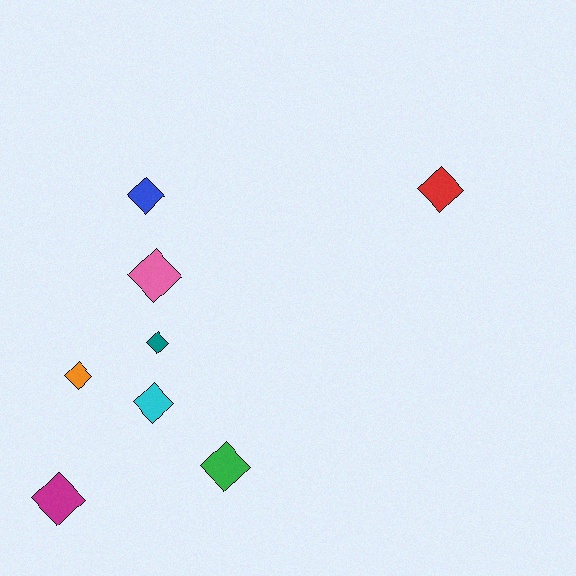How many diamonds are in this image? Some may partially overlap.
There are 8 diamonds.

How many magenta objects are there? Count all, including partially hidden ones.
There is 1 magenta object.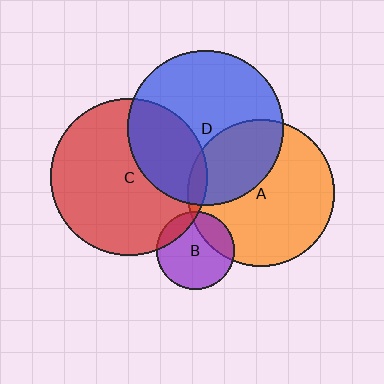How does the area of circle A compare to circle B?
Approximately 3.5 times.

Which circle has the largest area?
Circle C (red).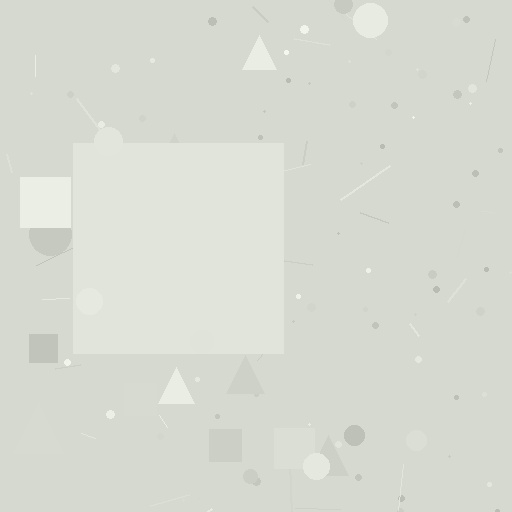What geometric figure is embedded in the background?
A square is embedded in the background.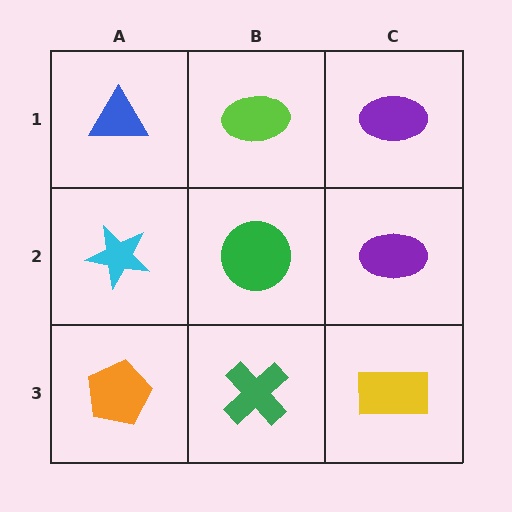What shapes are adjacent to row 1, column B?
A green circle (row 2, column B), a blue triangle (row 1, column A), a purple ellipse (row 1, column C).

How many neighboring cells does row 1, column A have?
2.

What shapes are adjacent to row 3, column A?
A cyan star (row 2, column A), a green cross (row 3, column B).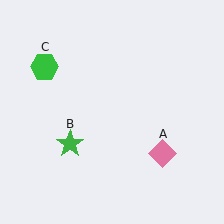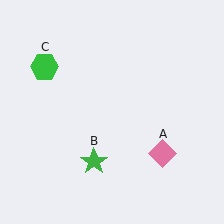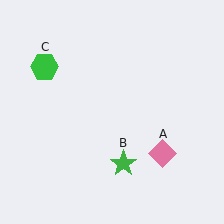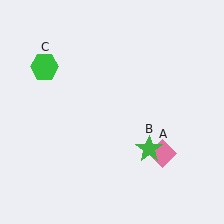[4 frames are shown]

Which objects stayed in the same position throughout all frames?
Pink diamond (object A) and green hexagon (object C) remained stationary.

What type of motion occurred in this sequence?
The green star (object B) rotated counterclockwise around the center of the scene.